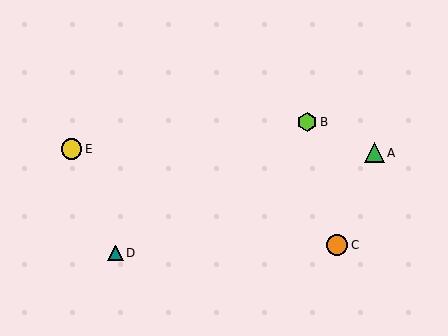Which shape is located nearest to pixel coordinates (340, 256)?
The orange circle (labeled C) at (337, 245) is nearest to that location.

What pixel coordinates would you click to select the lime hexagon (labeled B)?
Click at (307, 122) to select the lime hexagon B.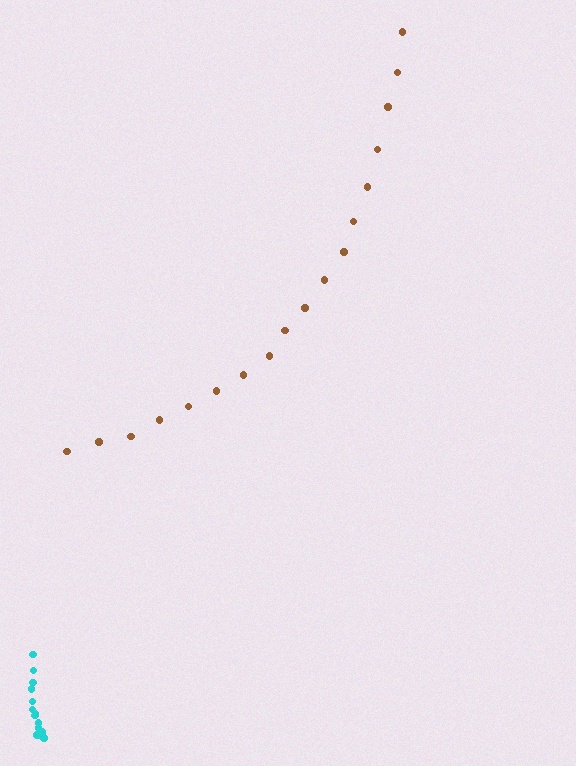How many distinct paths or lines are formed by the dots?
There are 2 distinct paths.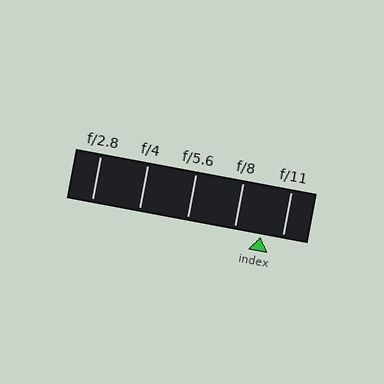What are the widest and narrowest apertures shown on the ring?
The widest aperture shown is f/2.8 and the narrowest is f/11.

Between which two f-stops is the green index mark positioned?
The index mark is between f/8 and f/11.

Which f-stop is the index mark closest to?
The index mark is closest to f/11.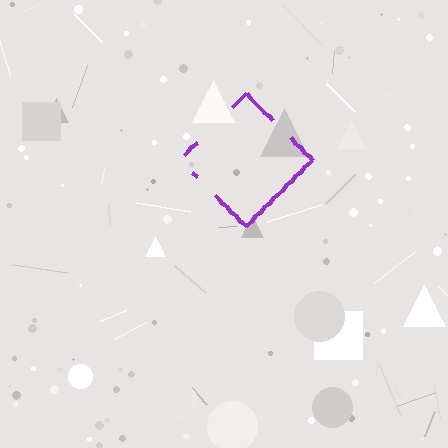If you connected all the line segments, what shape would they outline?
They would outline a diamond.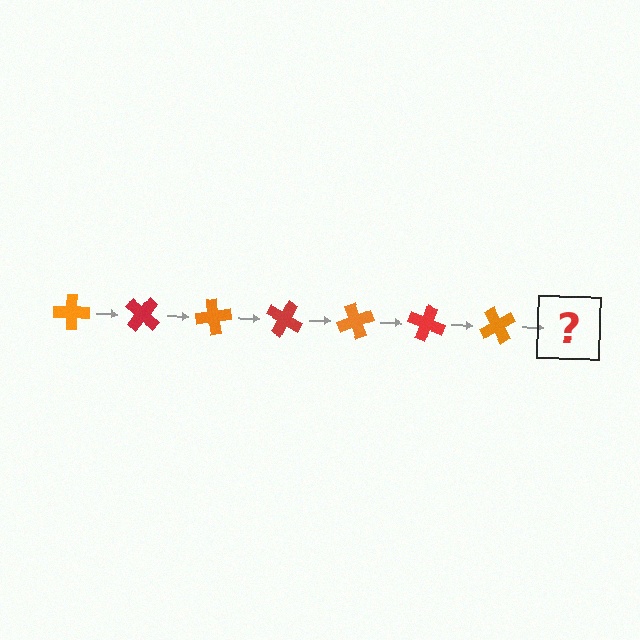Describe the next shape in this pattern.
It should be a red cross, rotated 280 degrees from the start.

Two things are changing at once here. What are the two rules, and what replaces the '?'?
The two rules are that it rotates 40 degrees each step and the color cycles through orange and red. The '?' should be a red cross, rotated 280 degrees from the start.